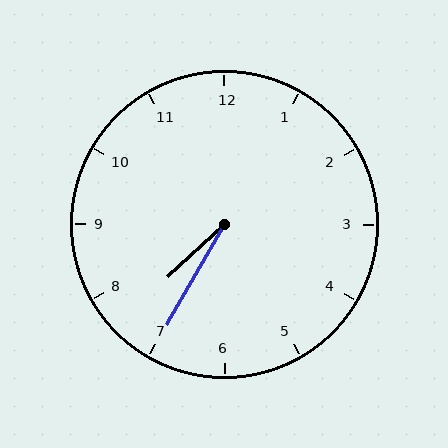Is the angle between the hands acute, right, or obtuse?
It is acute.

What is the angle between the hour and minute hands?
Approximately 18 degrees.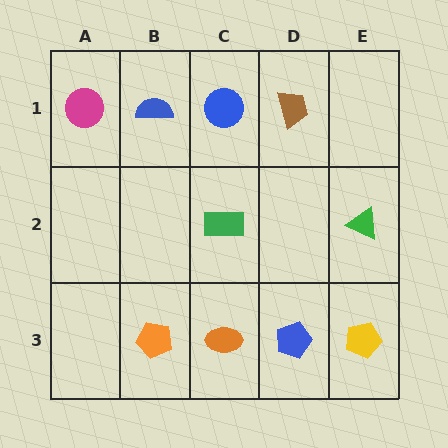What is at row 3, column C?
An orange ellipse.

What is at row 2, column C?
A green rectangle.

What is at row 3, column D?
A blue pentagon.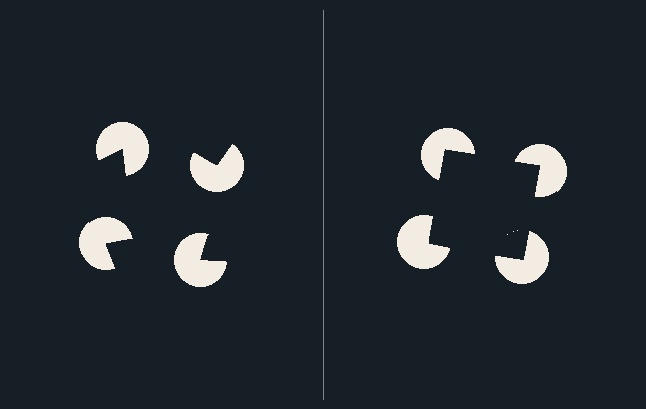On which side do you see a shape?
An illusory square appears on the right side. On the left side the wedge cuts are rotated, so no coherent shape forms.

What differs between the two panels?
The pac-man discs are positioned identically on both sides; only the wedge orientations differ. On the right they align to a square; on the left they are misaligned.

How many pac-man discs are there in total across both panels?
8 — 4 on each side.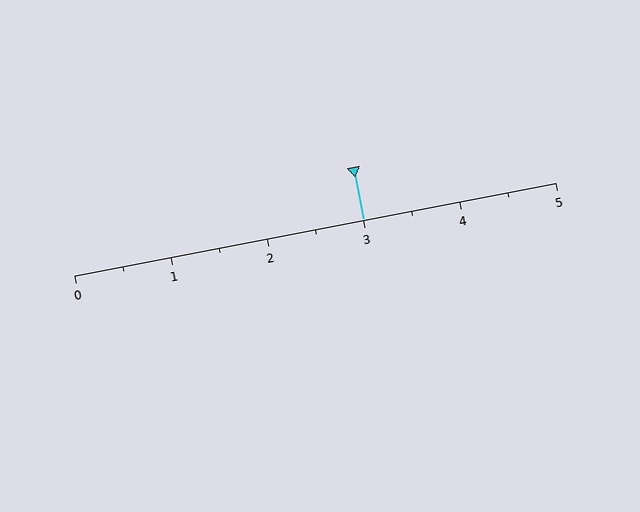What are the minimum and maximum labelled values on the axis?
The axis runs from 0 to 5.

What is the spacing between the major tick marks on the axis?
The major ticks are spaced 1 apart.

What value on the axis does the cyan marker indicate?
The marker indicates approximately 3.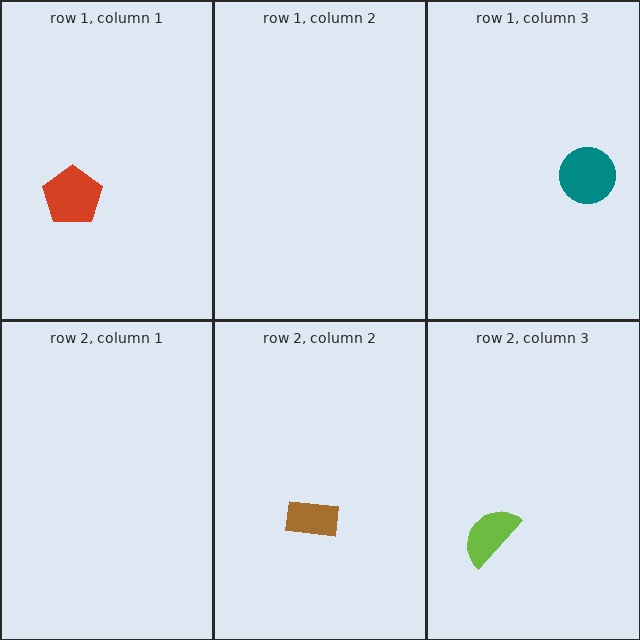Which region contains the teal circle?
The row 1, column 3 region.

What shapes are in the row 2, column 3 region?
The lime semicircle.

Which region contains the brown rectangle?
The row 2, column 2 region.